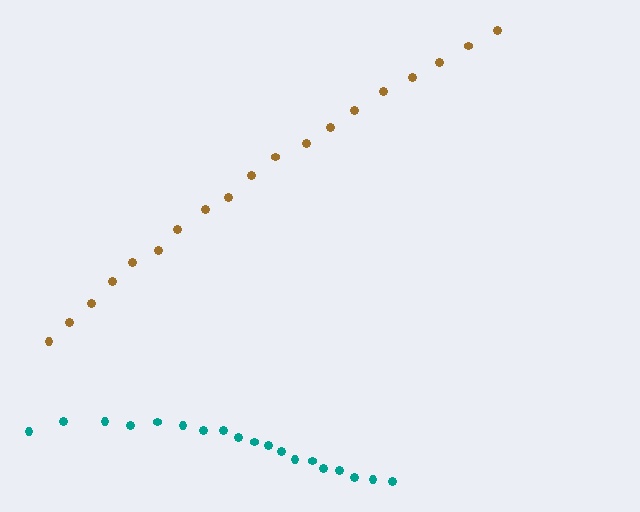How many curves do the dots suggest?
There are 2 distinct paths.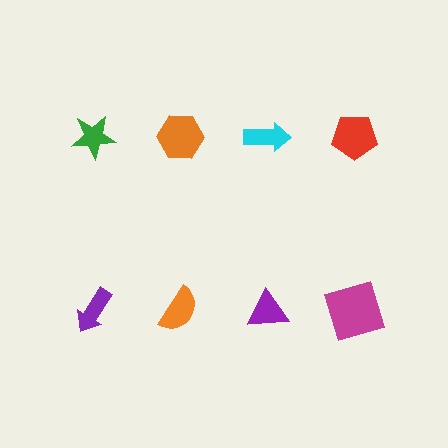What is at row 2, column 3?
A purple triangle.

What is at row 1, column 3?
A cyan arrow.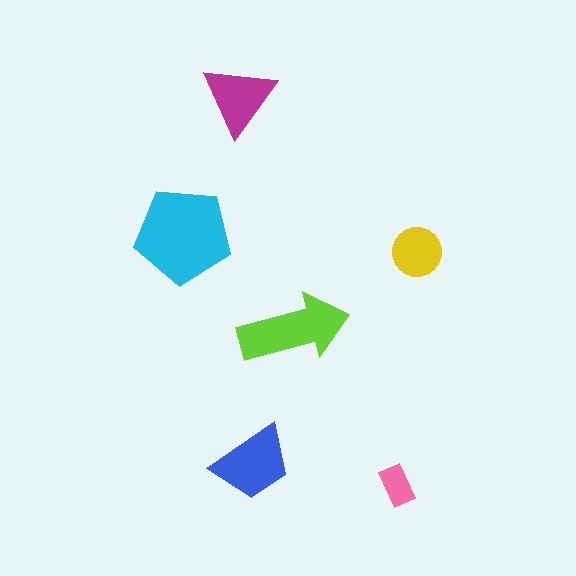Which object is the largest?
The cyan pentagon.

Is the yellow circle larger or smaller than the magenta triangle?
Smaller.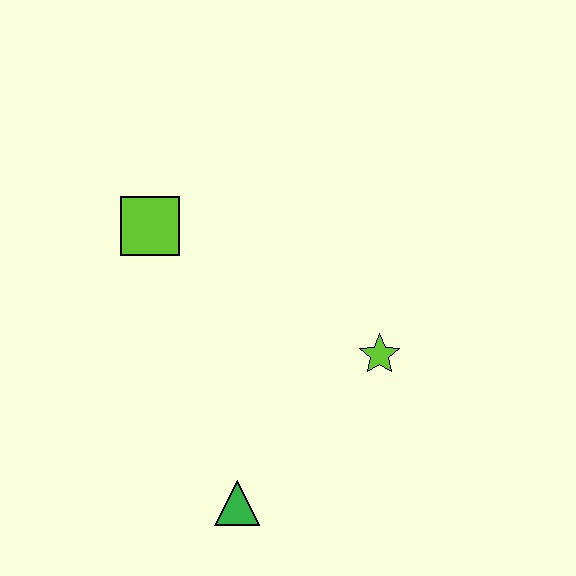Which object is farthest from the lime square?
The green triangle is farthest from the lime square.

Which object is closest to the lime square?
The lime star is closest to the lime square.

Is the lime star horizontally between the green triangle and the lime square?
No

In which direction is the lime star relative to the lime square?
The lime star is to the right of the lime square.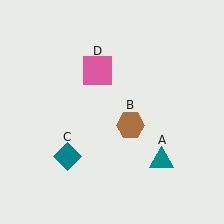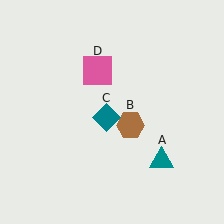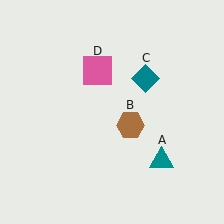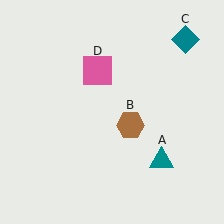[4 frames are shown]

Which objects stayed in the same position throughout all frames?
Teal triangle (object A) and brown hexagon (object B) and pink square (object D) remained stationary.